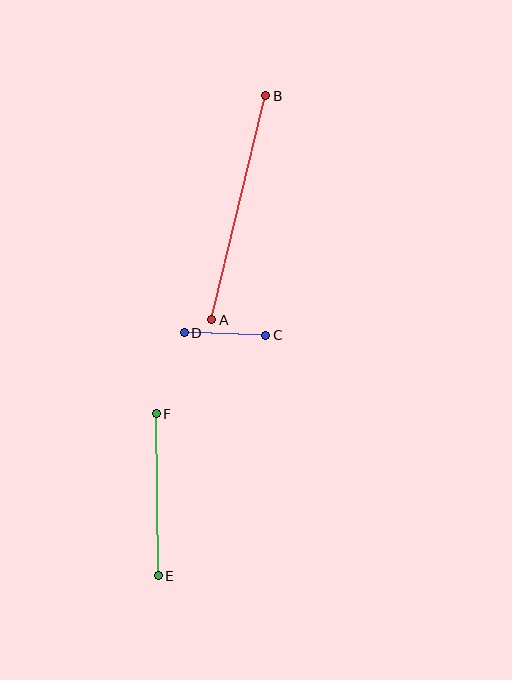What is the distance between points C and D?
The distance is approximately 81 pixels.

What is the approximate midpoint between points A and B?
The midpoint is at approximately (239, 208) pixels.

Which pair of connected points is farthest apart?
Points A and B are farthest apart.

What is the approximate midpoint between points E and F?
The midpoint is at approximately (157, 495) pixels.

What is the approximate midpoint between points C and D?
The midpoint is at approximately (225, 334) pixels.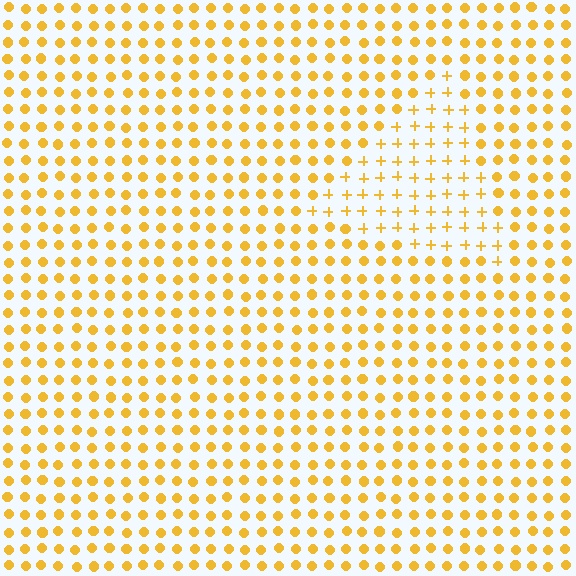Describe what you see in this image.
The image is filled with small yellow elements arranged in a uniform grid. A triangle-shaped region contains plus signs, while the surrounding area contains circles. The boundary is defined purely by the change in element shape.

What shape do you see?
I see a triangle.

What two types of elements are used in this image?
The image uses plus signs inside the triangle region and circles outside it.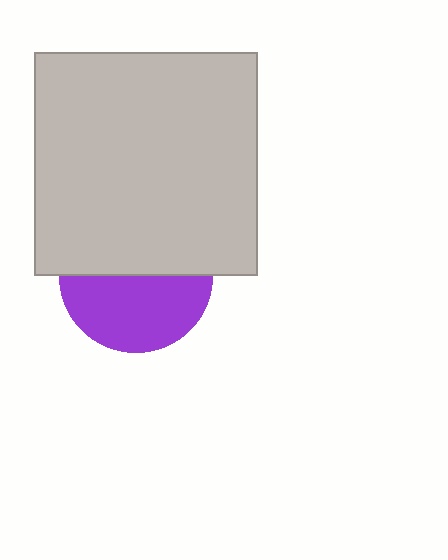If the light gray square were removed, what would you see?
You would see the complete purple circle.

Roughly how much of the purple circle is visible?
About half of it is visible (roughly 51%).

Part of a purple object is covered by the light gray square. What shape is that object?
It is a circle.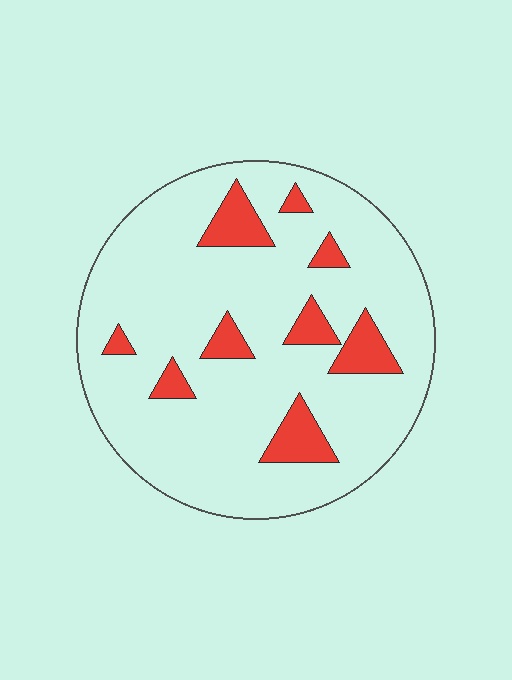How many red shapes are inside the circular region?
9.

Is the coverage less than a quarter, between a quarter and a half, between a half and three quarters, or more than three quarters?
Less than a quarter.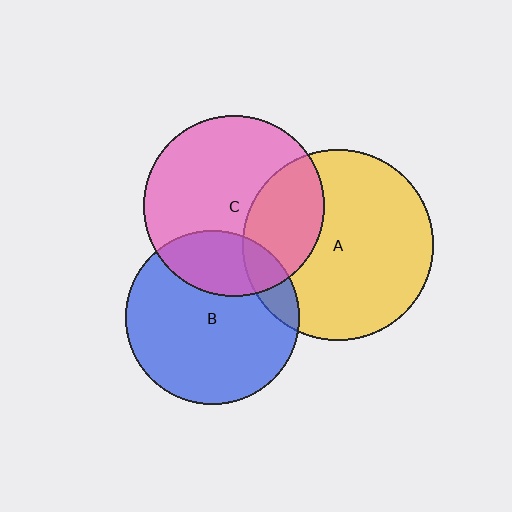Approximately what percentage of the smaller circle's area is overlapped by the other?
Approximately 25%.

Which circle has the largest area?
Circle A (yellow).